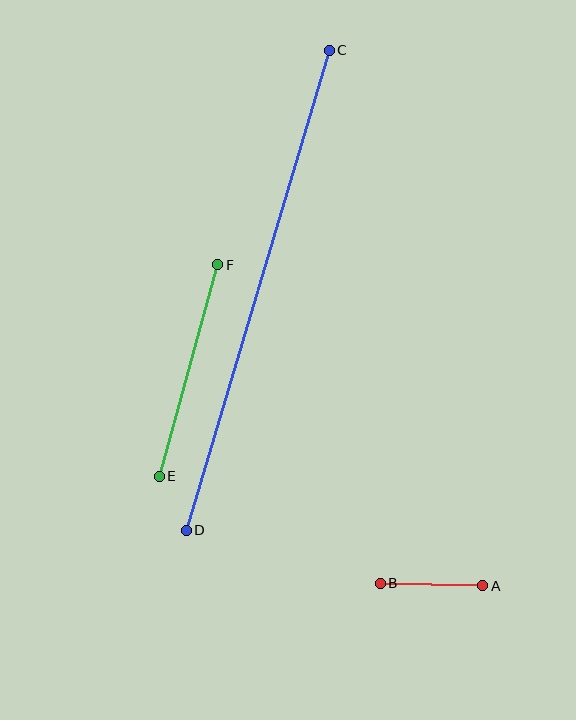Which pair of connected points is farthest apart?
Points C and D are farthest apart.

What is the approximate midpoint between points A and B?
The midpoint is at approximately (431, 585) pixels.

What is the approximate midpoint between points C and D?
The midpoint is at approximately (258, 290) pixels.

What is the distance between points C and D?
The distance is approximately 501 pixels.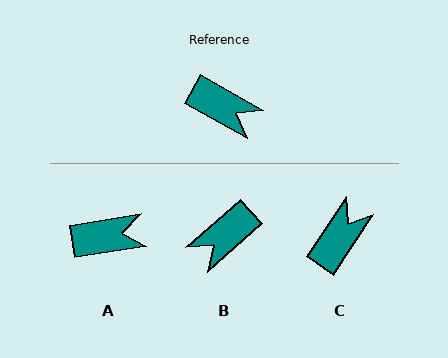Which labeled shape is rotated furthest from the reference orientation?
B, about 109 degrees away.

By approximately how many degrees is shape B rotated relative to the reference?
Approximately 109 degrees clockwise.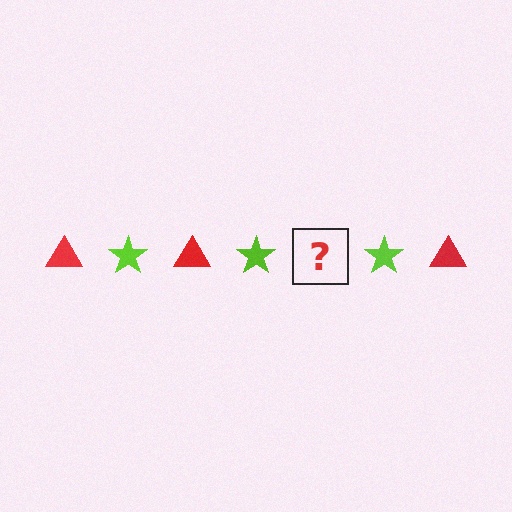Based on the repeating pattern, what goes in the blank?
The blank should be a red triangle.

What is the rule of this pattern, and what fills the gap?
The rule is that the pattern alternates between red triangle and lime star. The gap should be filled with a red triangle.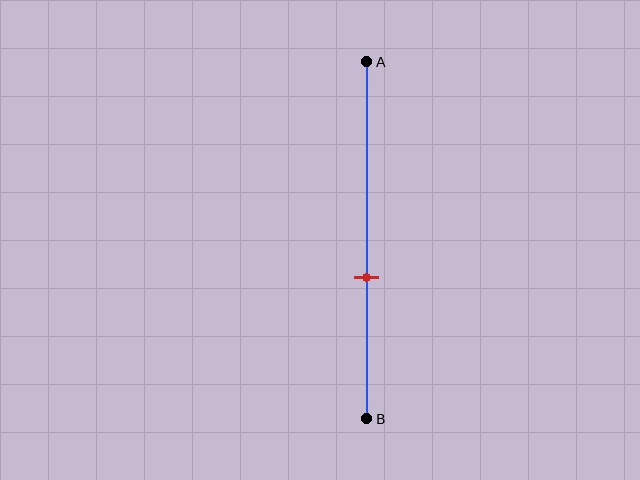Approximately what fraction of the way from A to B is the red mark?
The red mark is approximately 60% of the way from A to B.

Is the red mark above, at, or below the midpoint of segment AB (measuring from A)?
The red mark is below the midpoint of segment AB.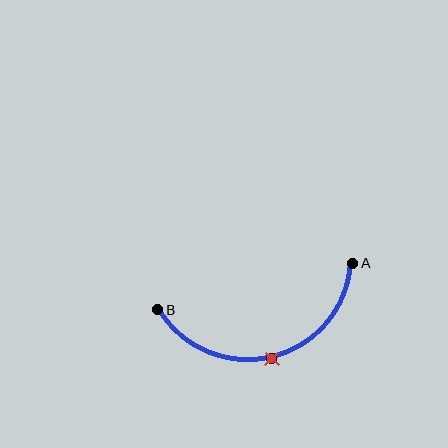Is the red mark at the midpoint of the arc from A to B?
Yes. The red mark lies on the arc at equal arc-length from both A and B — it is the arc midpoint.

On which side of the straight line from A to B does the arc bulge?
The arc bulges below the straight line connecting A and B.